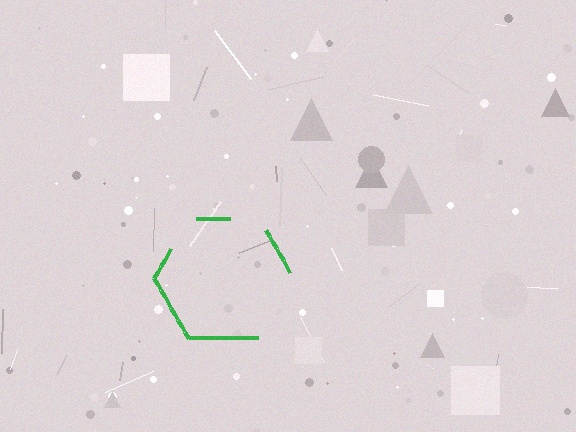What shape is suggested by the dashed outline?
The dashed outline suggests a hexagon.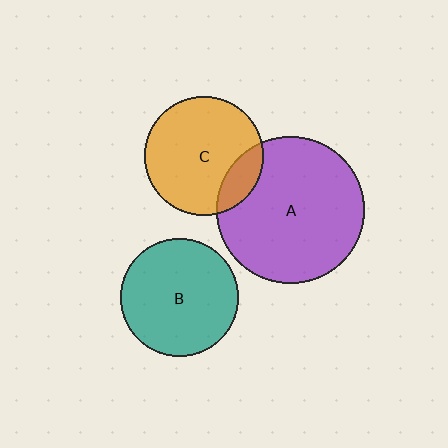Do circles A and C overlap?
Yes.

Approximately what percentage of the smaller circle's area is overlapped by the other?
Approximately 15%.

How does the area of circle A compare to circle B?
Approximately 1.6 times.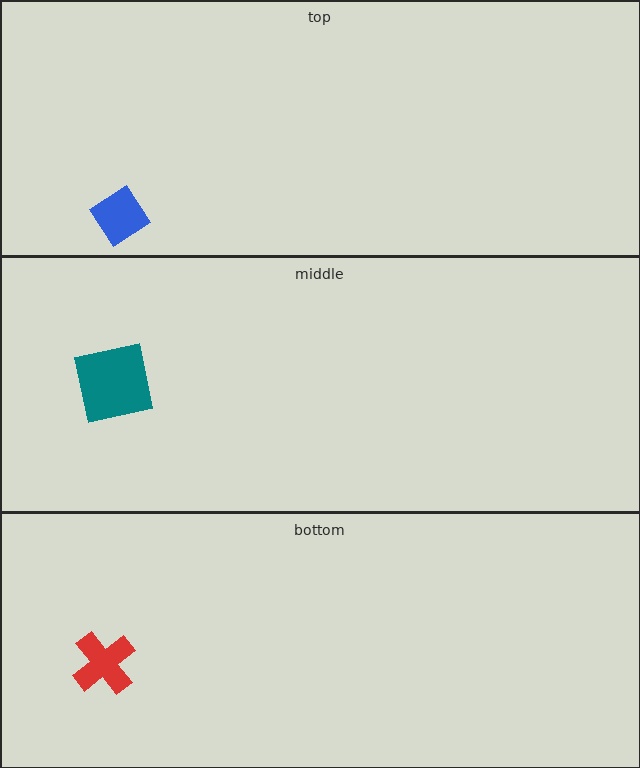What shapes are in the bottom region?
The red cross.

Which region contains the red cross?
The bottom region.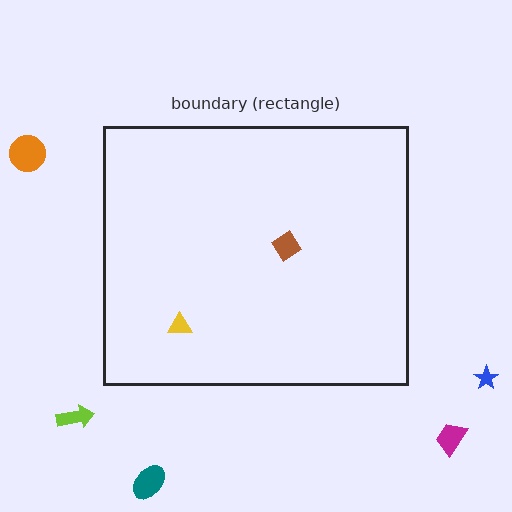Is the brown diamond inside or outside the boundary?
Inside.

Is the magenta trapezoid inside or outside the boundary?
Outside.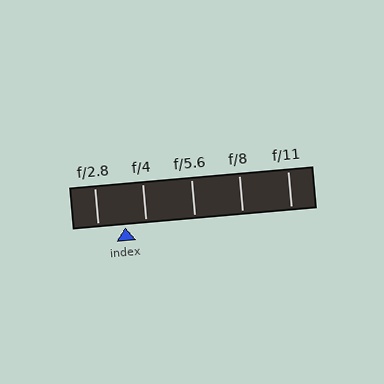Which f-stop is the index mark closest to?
The index mark is closest to f/4.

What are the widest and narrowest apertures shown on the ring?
The widest aperture shown is f/2.8 and the narrowest is f/11.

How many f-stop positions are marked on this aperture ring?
There are 5 f-stop positions marked.